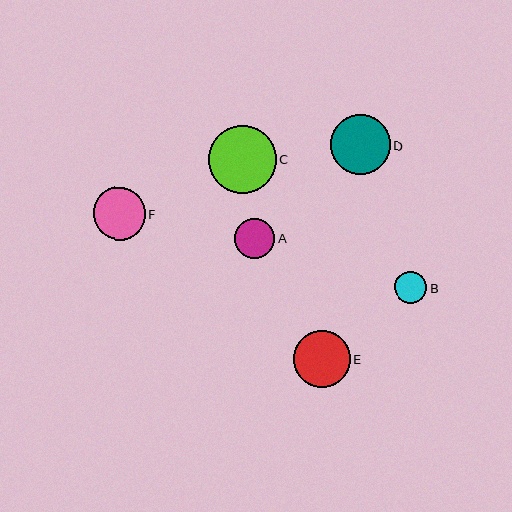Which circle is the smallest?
Circle B is the smallest with a size of approximately 32 pixels.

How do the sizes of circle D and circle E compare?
Circle D and circle E are approximately the same size.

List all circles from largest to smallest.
From largest to smallest: C, D, E, F, A, B.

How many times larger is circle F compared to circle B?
Circle F is approximately 1.6 times the size of circle B.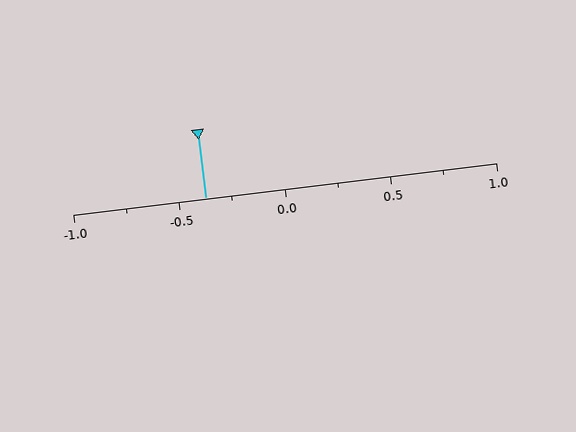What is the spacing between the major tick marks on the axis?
The major ticks are spaced 0.5 apart.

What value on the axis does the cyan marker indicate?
The marker indicates approximately -0.38.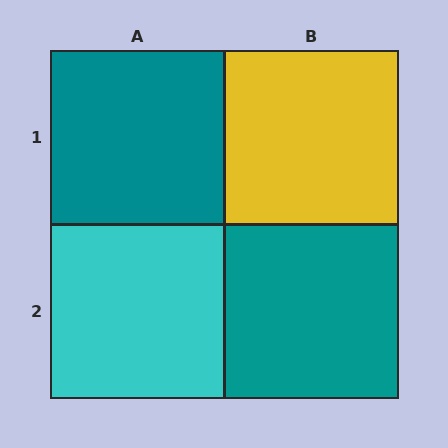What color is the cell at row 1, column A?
Teal.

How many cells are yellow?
1 cell is yellow.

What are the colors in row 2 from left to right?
Cyan, teal.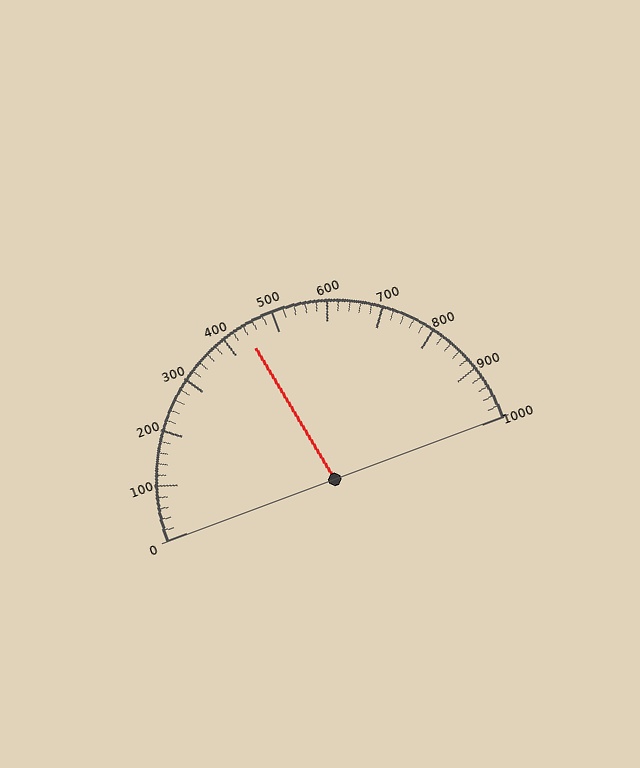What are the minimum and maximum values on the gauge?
The gauge ranges from 0 to 1000.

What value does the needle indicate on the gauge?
The needle indicates approximately 440.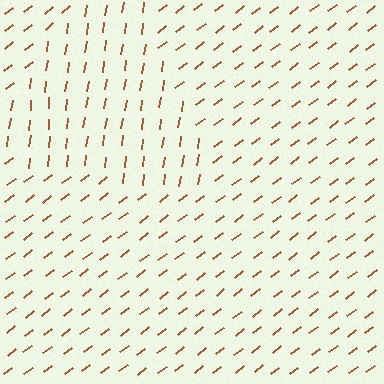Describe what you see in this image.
The image is filled with small brown line segments. A triangle region in the image has lines oriented differently from the surrounding lines, creating a visible texture boundary.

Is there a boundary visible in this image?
Yes, there is a texture boundary formed by a change in line orientation.